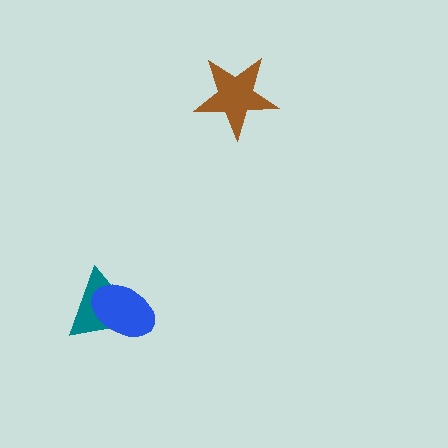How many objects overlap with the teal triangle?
1 object overlaps with the teal triangle.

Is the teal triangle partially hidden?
Yes, it is partially covered by another shape.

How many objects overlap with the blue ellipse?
1 object overlaps with the blue ellipse.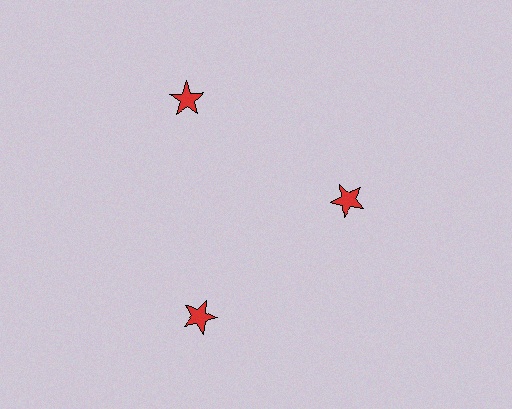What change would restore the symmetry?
The symmetry would be restored by moving it outward, back onto the ring so that all 3 stars sit at equal angles and equal distance from the center.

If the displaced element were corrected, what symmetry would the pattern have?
It would have 3-fold rotational symmetry — the pattern would map onto itself every 120 degrees.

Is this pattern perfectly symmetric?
No. The 3 red stars are arranged in a ring, but one element near the 3 o'clock position is pulled inward toward the center, breaking the 3-fold rotational symmetry.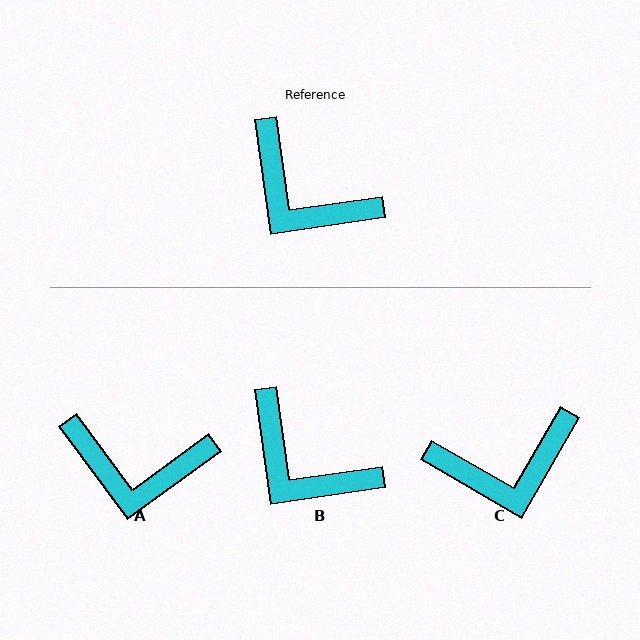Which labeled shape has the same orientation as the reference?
B.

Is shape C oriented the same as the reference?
No, it is off by about 52 degrees.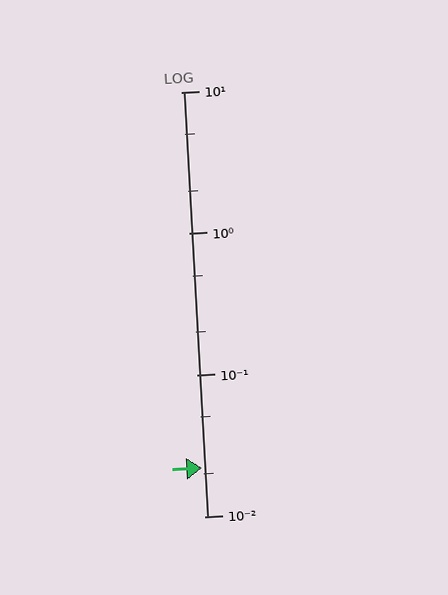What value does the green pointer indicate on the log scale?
The pointer indicates approximately 0.022.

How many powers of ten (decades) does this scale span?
The scale spans 3 decades, from 0.01 to 10.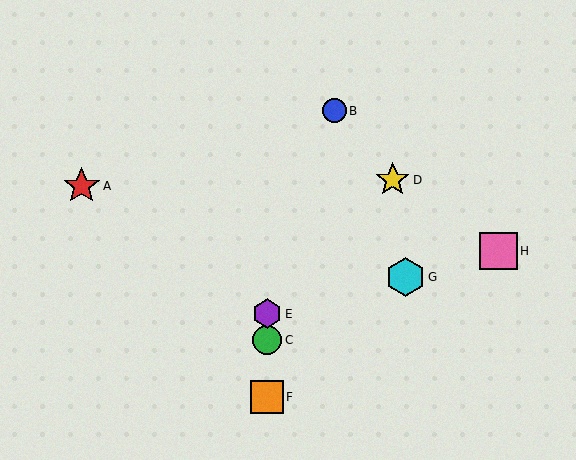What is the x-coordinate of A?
Object A is at x≈82.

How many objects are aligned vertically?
3 objects (C, E, F) are aligned vertically.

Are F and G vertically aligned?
No, F is at x≈267 and G is at x≈406.